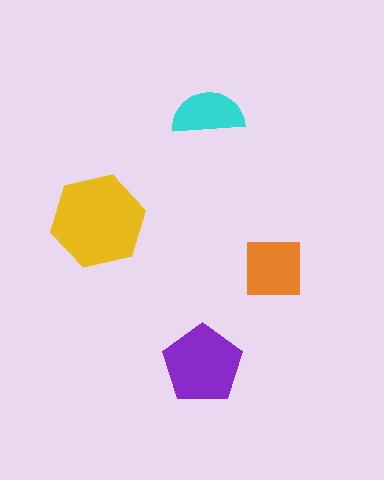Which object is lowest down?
The purple pentagon is bottommost.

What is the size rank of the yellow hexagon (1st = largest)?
1st.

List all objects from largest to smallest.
The yellow hexagon, the purple pentagon, the orange square, the cyan semicircle.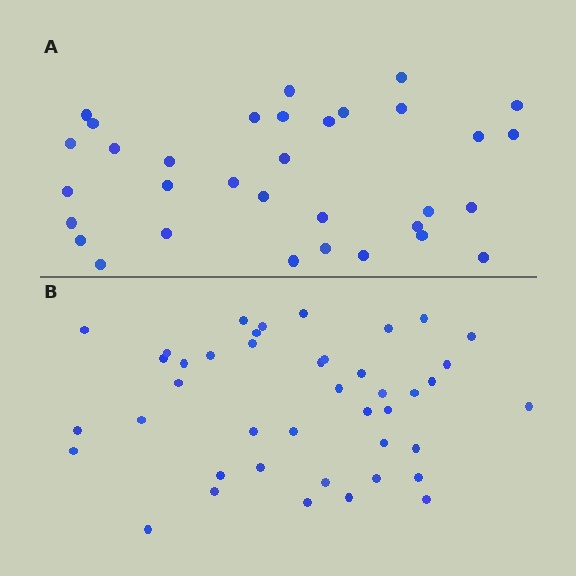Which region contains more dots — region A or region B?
Region B (the bottom region) has more dots.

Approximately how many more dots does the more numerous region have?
Region B has roughly 8 or so more dots than region A.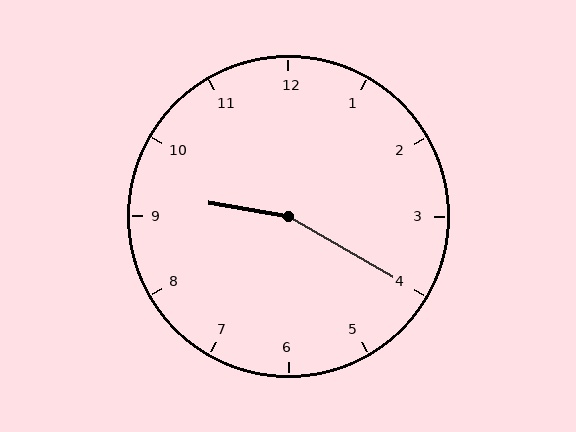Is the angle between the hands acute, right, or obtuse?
It is obtuse.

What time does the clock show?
9:20.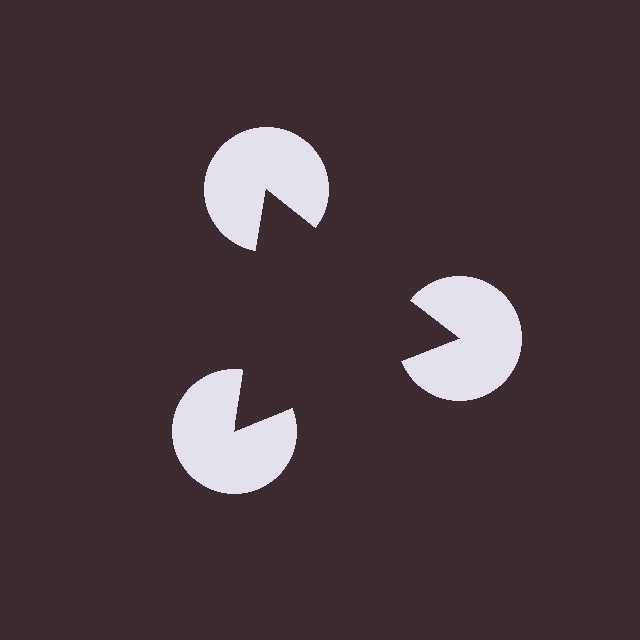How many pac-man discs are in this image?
There are 3 — one at each vertex of the illusory triangle.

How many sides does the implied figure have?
3 sides.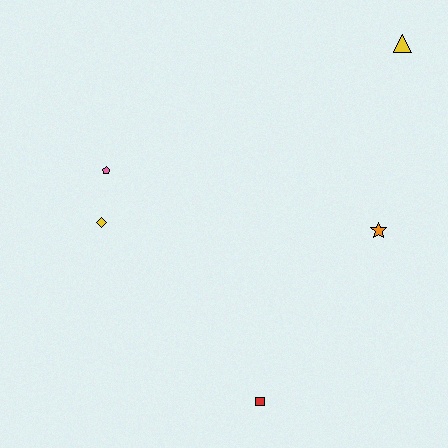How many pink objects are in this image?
There is 1 pink object.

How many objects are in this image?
There are 5 objects.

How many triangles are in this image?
There is 1 triangle.